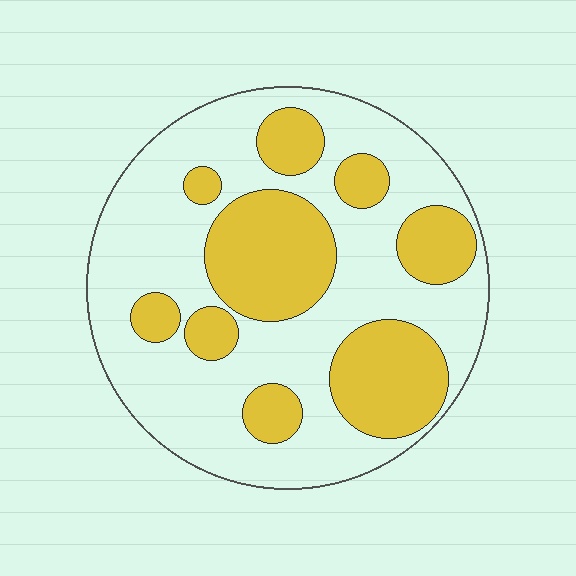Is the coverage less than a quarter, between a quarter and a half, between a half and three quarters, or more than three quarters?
Between a quarter and a half.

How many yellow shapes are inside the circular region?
9.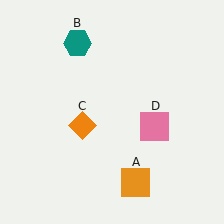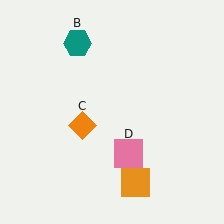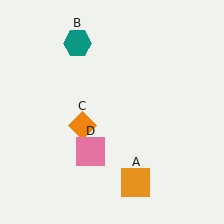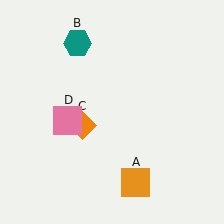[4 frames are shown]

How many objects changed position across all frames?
1 object changed position: pink square (object D).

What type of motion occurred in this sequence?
The pink square (object D) rotated clockwise around the center of the scene.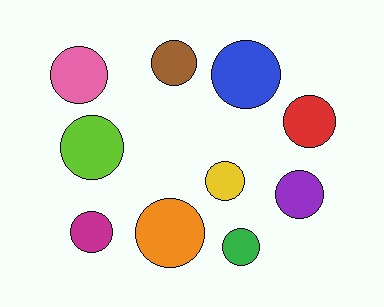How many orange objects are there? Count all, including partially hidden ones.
There is 1 orange object.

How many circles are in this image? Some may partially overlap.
There are 10 circles.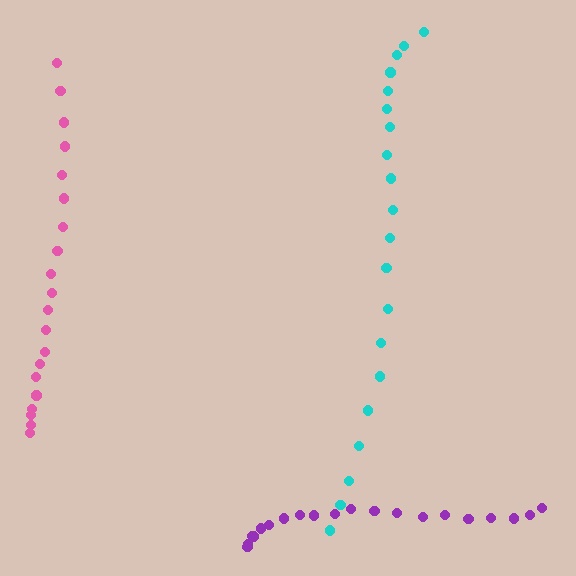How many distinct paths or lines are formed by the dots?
There are 3 distinct paths.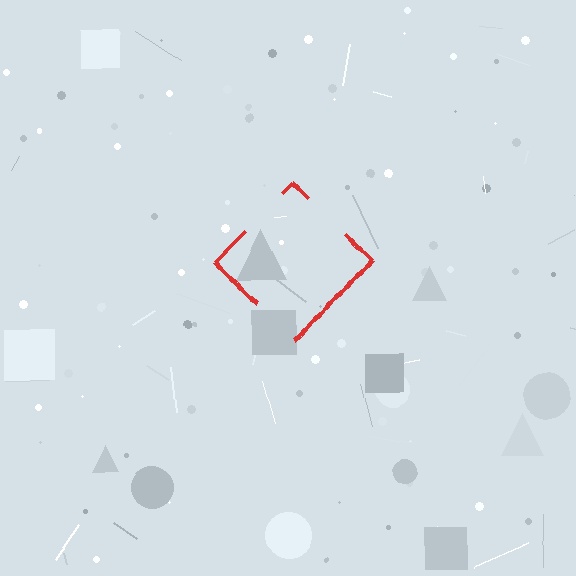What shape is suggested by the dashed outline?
The dashed outline suggests a diamond.